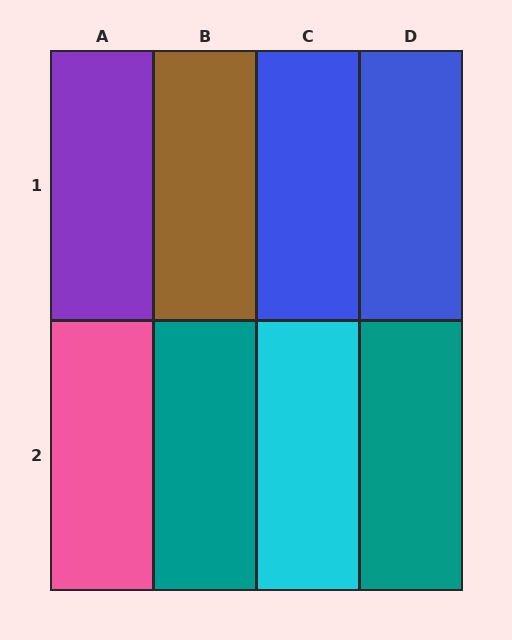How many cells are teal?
2 cells are teal.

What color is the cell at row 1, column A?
Purple.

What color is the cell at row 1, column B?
Brown.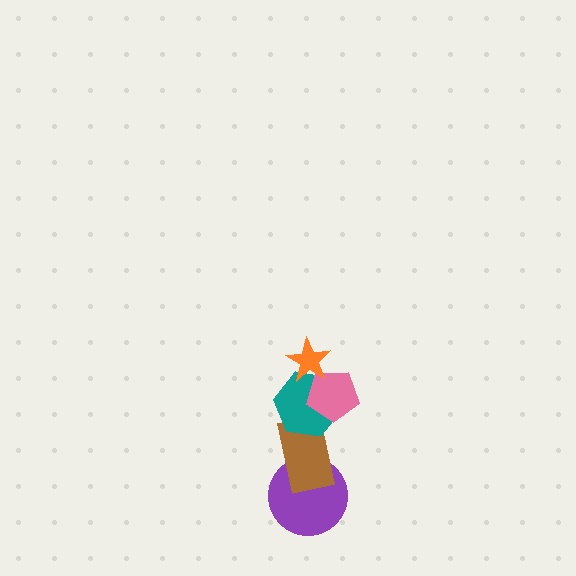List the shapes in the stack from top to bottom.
From top to bottom: the orange star, the pink pentagon, the teal hexagon, the brown rectangle, the purple circle.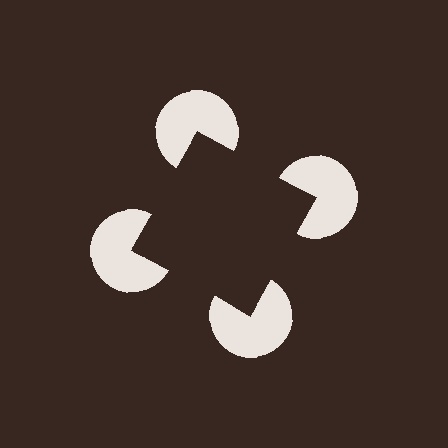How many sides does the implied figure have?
4 sides.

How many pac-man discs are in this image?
There are 4 — one at each vertex of the illusory square.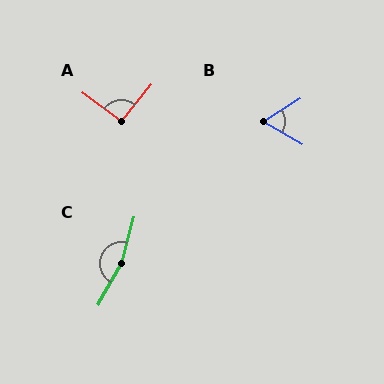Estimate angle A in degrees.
Approximately 92 degrees.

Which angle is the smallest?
B, at approximately 62 degrees.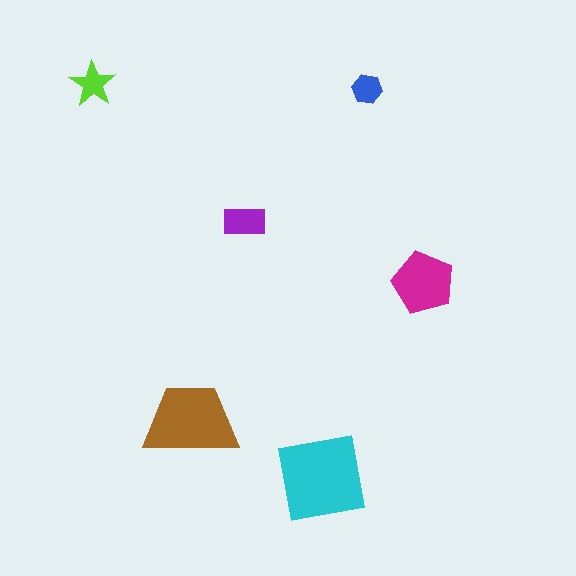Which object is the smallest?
The blue hexagon.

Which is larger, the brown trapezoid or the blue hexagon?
The brown trapezoid.